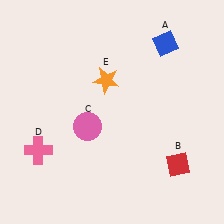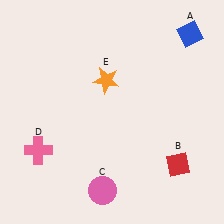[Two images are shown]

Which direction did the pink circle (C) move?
The pink circle (C) moved down.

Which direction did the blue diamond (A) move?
The blue diamond (A) moved right.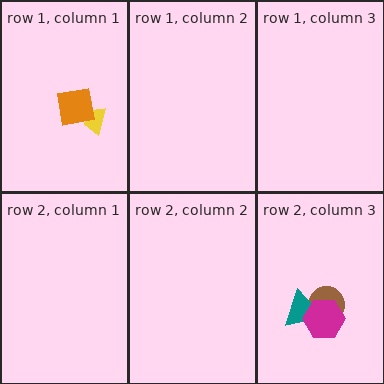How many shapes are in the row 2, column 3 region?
3.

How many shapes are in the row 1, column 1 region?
2.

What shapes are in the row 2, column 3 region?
The brown circle, the teal triangle, the magenta hexagon.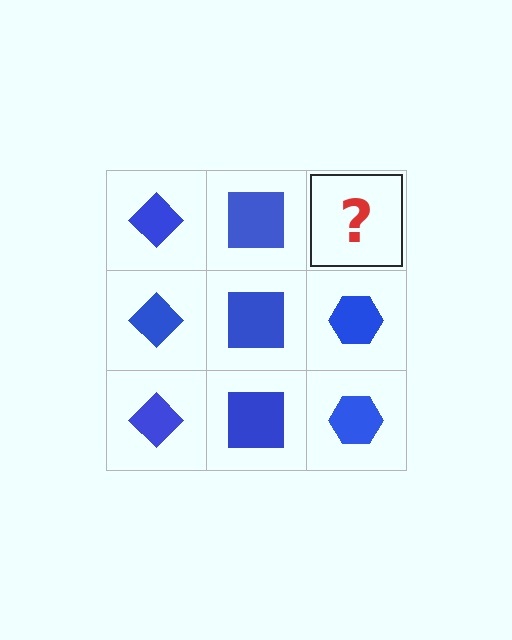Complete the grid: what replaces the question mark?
The question mark should be replaced with a blue hexagon.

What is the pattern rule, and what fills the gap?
The rule is that each column has a consistent shape. The gap should be filled with a blue hexagon.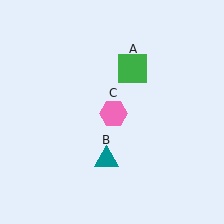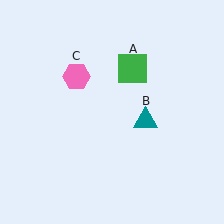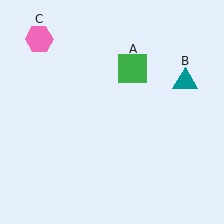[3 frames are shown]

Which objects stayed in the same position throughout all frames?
Green square (object A) remained stationary.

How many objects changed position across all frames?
2 objects changed position: teal triangle (object B), pink hexagon (object C).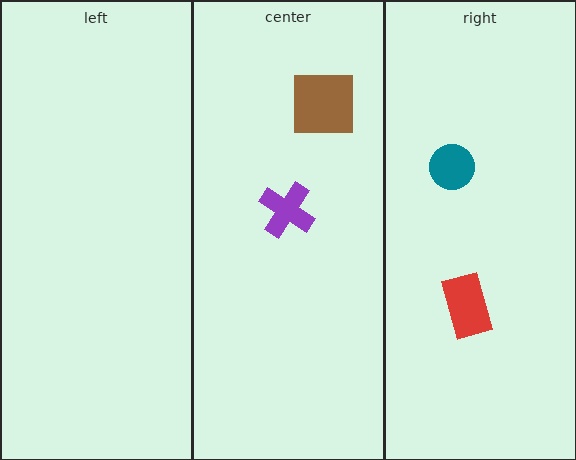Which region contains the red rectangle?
The right region.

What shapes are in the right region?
The red rectangle, the teal circle.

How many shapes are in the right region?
2.